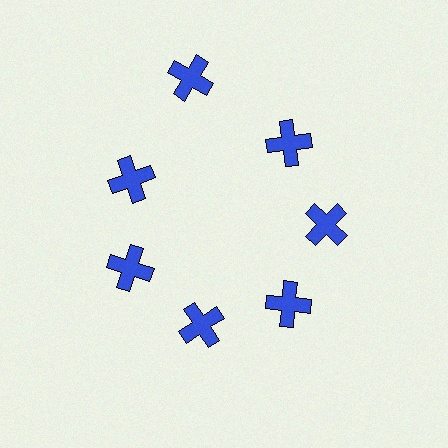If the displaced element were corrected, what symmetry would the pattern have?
It would have 7-fold rotational symmetry — the pattern would map onto itself every 51 degrees.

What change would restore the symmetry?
The symmetry would be restored by moving it inward, back onto the ring so that all 7 crosses sit at equal angles and equal distance from the center.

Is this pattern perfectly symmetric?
No. The 7 blue crosses are arranged in a ring, but one element near the 12 o'clock position is pushed outward from the center, breaking the 7-fold rotational symmetry.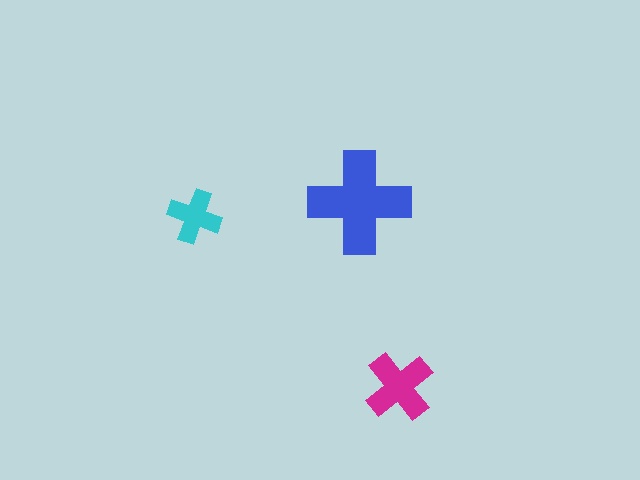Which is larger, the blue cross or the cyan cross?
The blue one.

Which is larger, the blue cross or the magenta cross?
The blue one.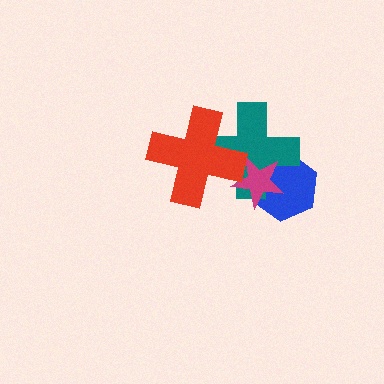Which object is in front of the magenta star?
The red cross is in front of the magenta star.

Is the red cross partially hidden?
No, no other shape covers it.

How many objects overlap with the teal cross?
3 objects overlap with the teal cross.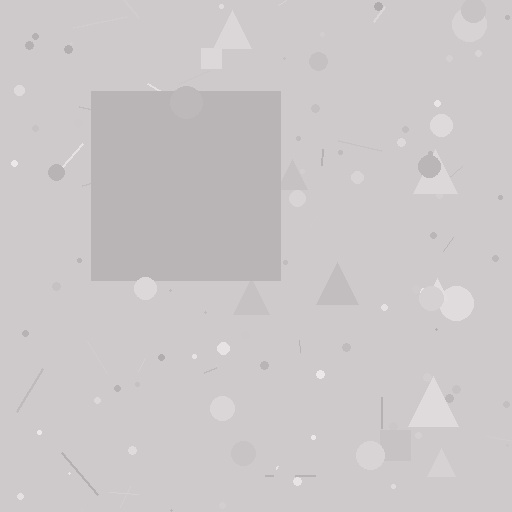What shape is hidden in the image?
A square is hidden in the image.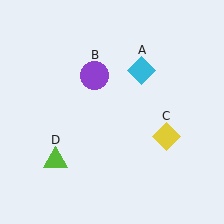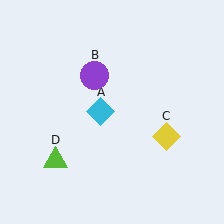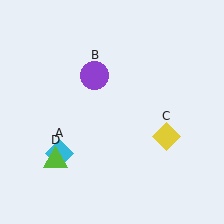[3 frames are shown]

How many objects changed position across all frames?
1 object changed position: cyan diamond (object A).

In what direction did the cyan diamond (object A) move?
The cyan diamond (object A) moved down and to the left.